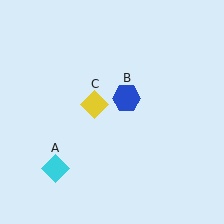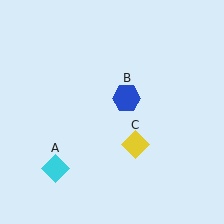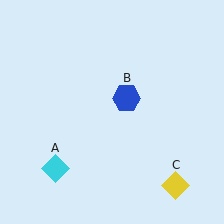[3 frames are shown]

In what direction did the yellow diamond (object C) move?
The yellow diamond (object C) moved down and to the right.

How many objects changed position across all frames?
1 object changed position: yellow diamond (object C).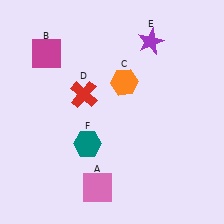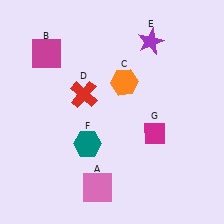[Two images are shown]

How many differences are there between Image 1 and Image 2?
There is 1 difference between the two images.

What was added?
A magenta diamond (G) was added in Image 2.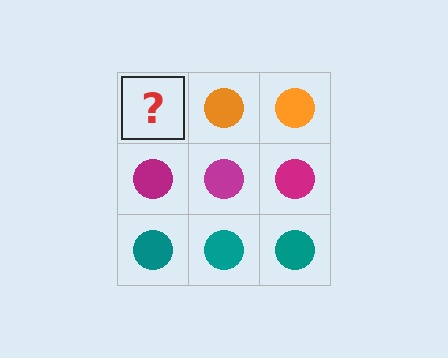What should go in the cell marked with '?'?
The missing cell should contain an orange circle.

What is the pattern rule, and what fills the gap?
The rule is that each row has a consistent color. The gap should be filled with an orange circle.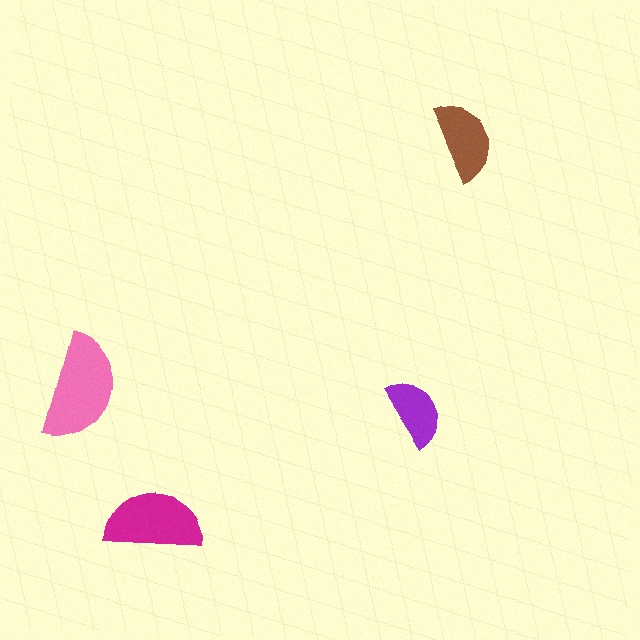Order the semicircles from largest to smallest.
the pink one, the magenta one, the brown one, the purple one.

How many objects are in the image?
There are 4 objects in the image.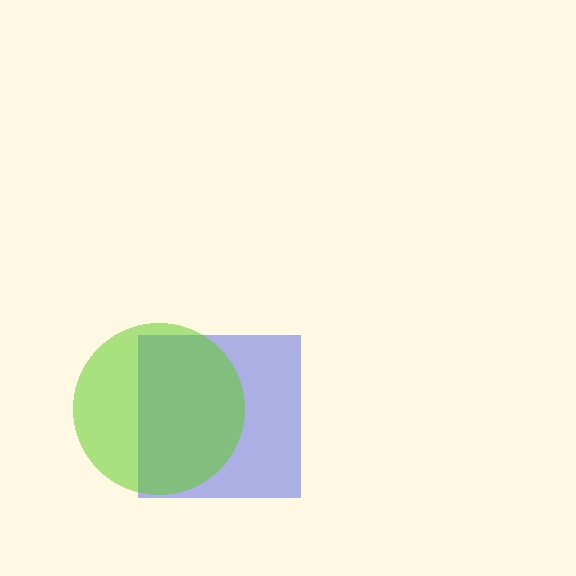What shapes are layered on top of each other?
The layered shapes are: a blue square, a lime circle.